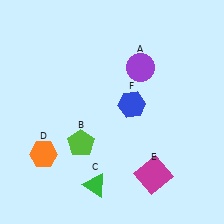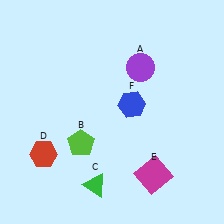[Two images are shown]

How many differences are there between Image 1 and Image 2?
There is 1 difference between the two images.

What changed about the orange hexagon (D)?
In Image 1, D is orange. In Image 2, it changed to red.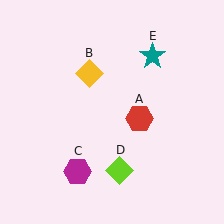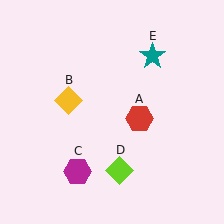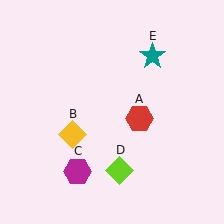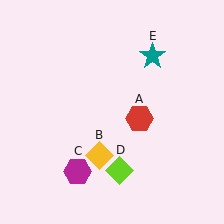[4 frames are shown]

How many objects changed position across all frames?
1 object changed position: yellow diamond (object B).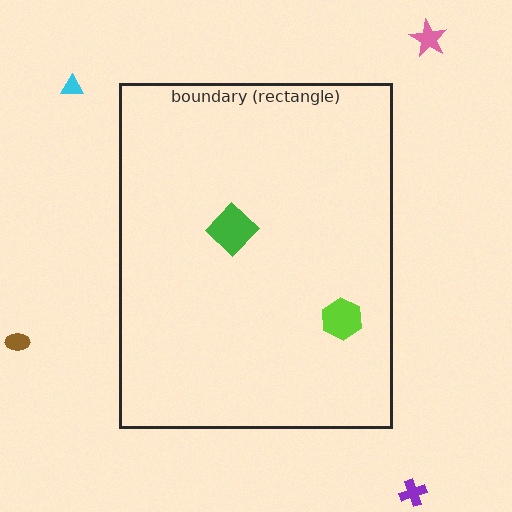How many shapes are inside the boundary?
2 inside, 4 outside.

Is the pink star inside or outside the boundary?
Outside.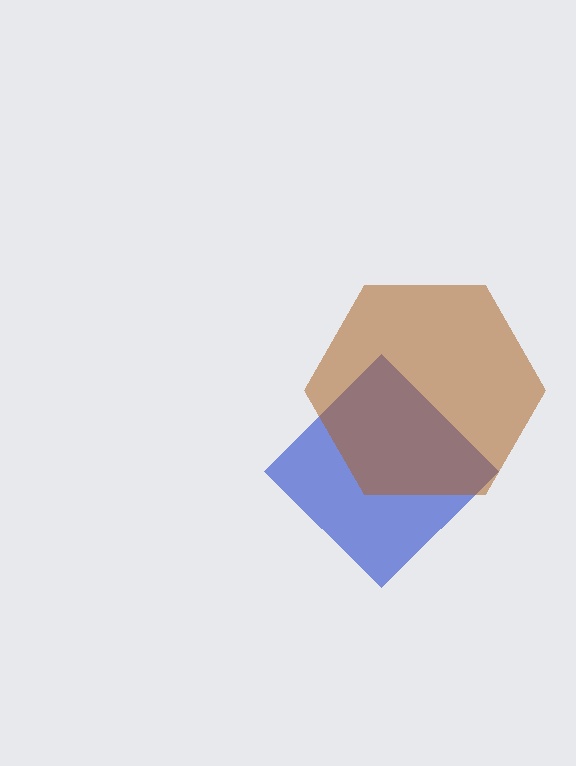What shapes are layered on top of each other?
The layered shapes are: a blue diamond, a brown hexagon.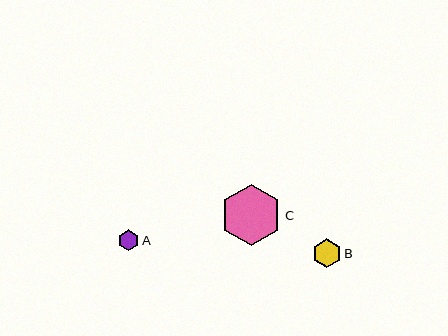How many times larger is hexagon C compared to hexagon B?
Hexagon C is approximately 2.1 times the size of hexagon B.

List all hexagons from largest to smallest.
From largest to smallest: C, B, A.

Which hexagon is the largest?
Hexagon C is the largest with a size of approximately 61 pixels.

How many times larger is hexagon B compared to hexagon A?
Hexagon B is approximately 1.4 times the size of hexagon A.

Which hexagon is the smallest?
Hexagon A is the smallest with a size of approximately 21 pixels.